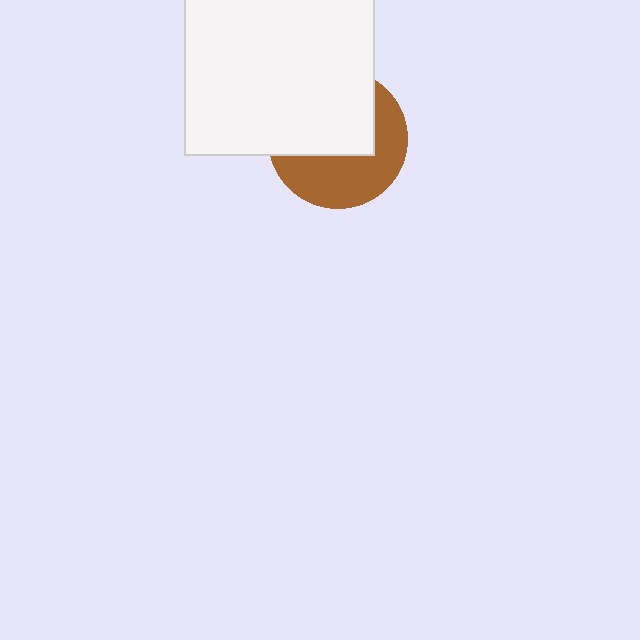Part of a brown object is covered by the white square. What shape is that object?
It is a circle.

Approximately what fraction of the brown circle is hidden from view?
Roughly 53% of the brown circle is hidden behind the white square.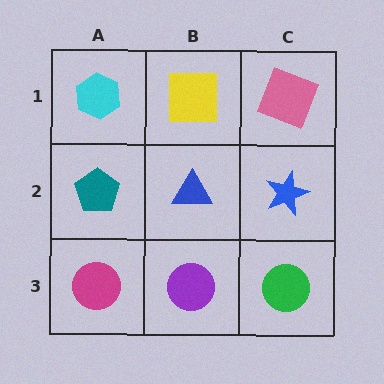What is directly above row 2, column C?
A pink square.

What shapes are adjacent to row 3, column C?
A blue star (row 2, column C), a purple circle (row 3, column B).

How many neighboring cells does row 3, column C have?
2.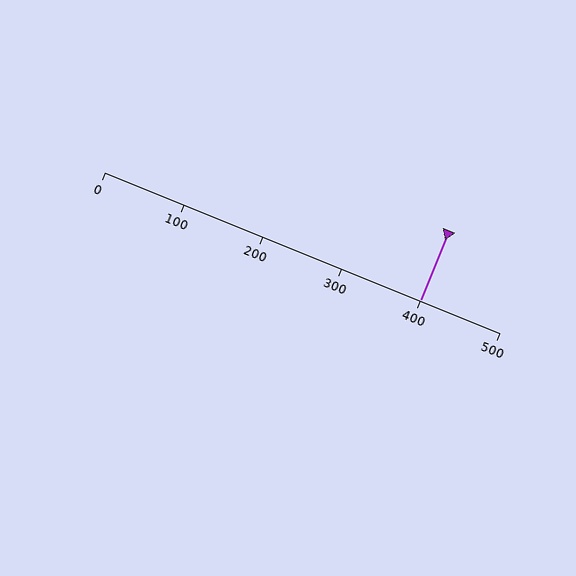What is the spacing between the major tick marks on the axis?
The major ticks are spaced 100 apart.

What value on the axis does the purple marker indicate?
The marker indicates approximately 400.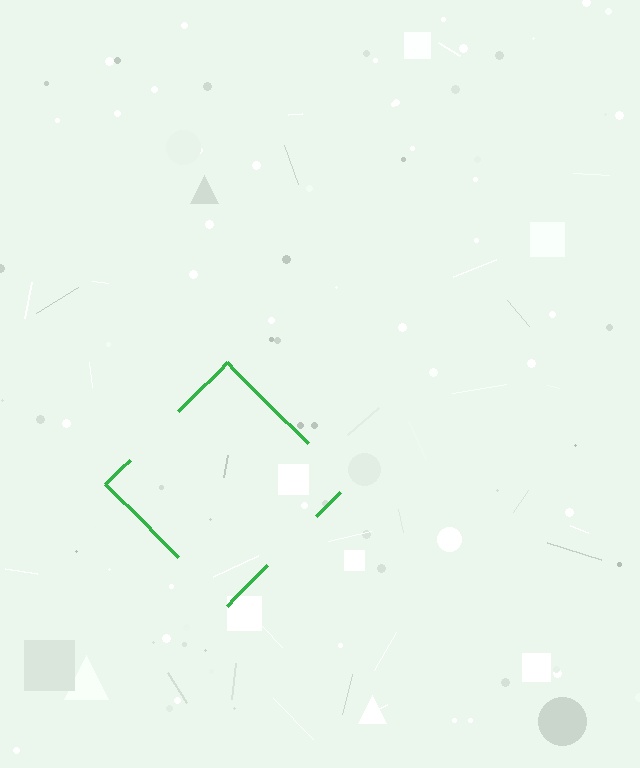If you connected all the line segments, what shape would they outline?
They would outline a diamond.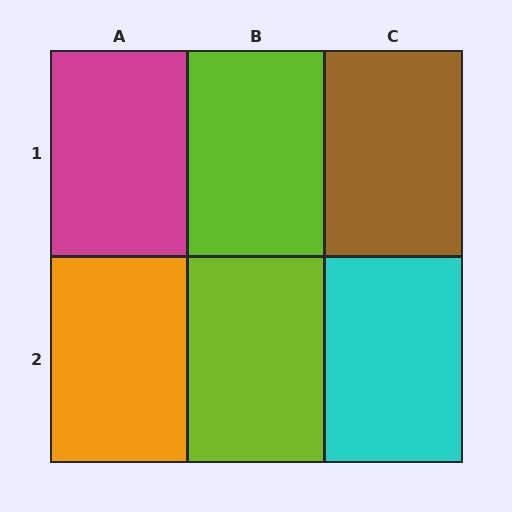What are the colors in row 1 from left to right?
Magenta, lime, brown.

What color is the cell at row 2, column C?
Cyan.